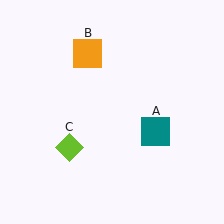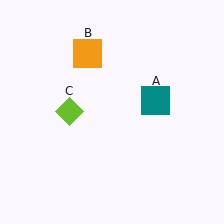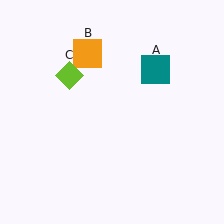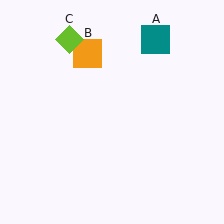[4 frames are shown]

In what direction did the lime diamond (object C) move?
The lime diamond (object C) moved up.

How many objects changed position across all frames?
2 objects changed position: teal square (object A), lime diamond (object C).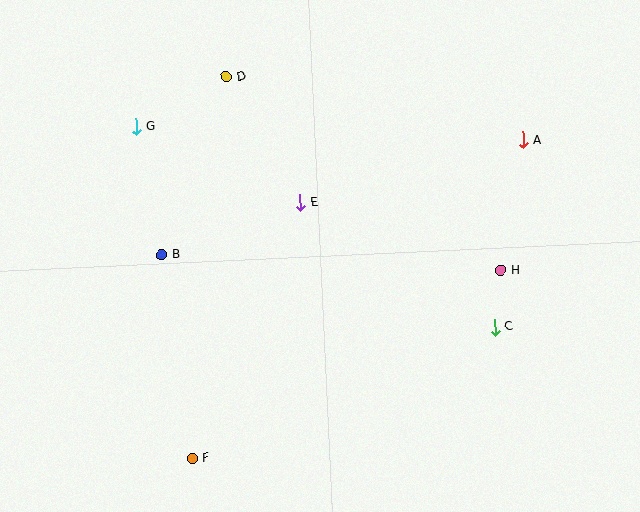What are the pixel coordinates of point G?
Point G is at (136, 127).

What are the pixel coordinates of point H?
Point H is at (501, 270).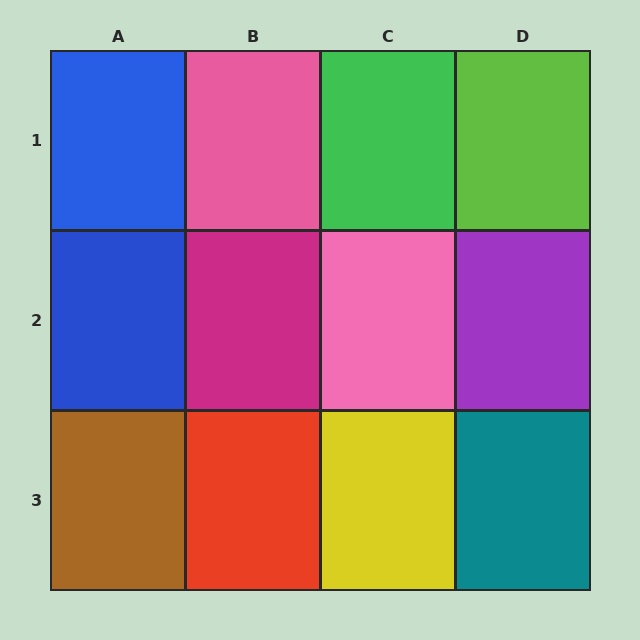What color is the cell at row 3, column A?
Brown.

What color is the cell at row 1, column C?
Green.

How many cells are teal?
1 cell is teal.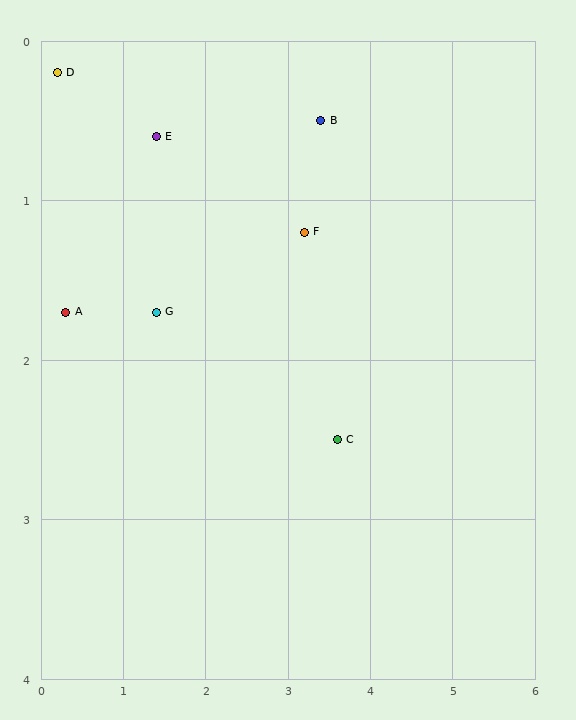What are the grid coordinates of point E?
Point E is at approximately (1.4, 0.6).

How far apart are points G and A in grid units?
Points G and A are about 1.1 grid units apart.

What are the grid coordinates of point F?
Point F is at approximately (3.2, 1.2).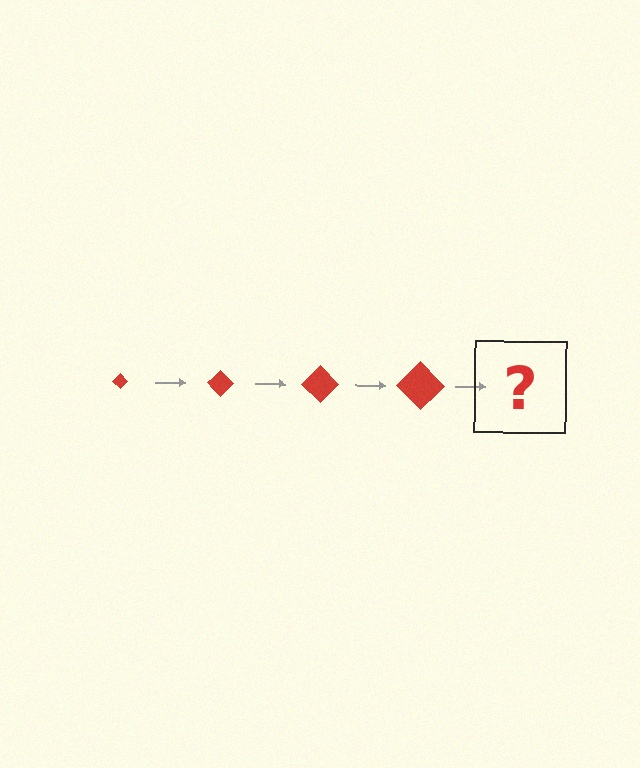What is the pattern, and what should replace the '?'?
The pattern is that the diamond gets progressively larger each step. The '?' should be a red diamond, larger than the previous one.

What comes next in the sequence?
The next element should be a red diamond, larger than the previous one.